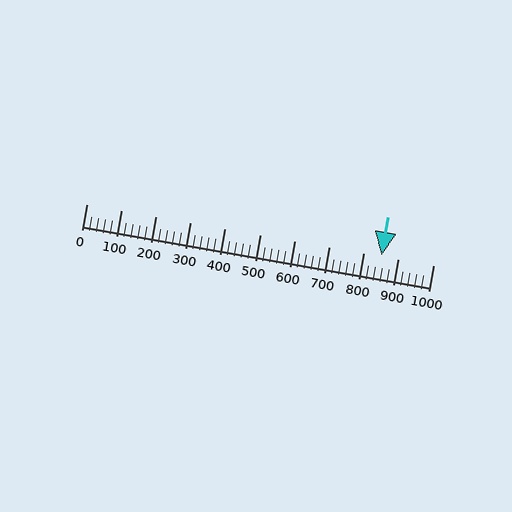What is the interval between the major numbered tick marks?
The major tick marks are spaced 100 units apart.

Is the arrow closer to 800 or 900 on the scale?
The arrow is closer to 900.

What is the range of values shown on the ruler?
The ruler shows values from 0 to 1000.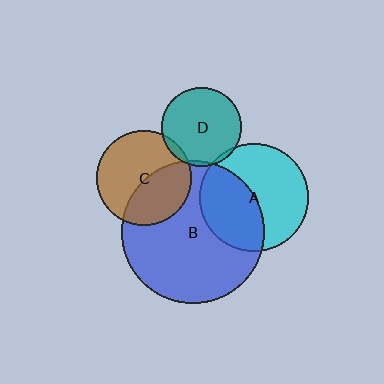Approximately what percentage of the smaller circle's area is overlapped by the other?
Approximately 45%.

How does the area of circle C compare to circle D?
Approximately 1.5 times.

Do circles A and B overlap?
Yes.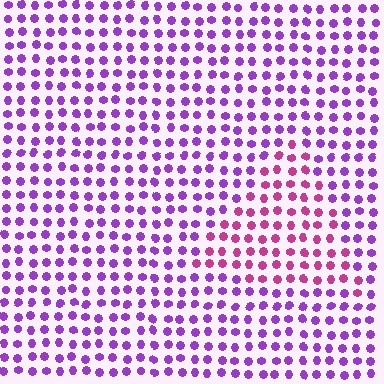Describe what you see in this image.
The image is filled with small purple elements in a uniform arrangement. A triangle-shaped region is visible where the elements are tinted to a slightly different hue, forming a subtle color boundary.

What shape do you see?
I see a triangle.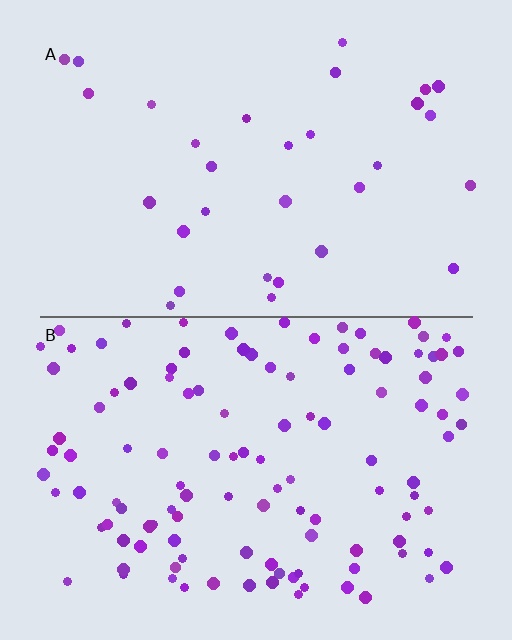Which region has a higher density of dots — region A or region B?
B (the bottom).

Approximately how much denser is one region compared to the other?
Approximately 3.7× — region B over region A.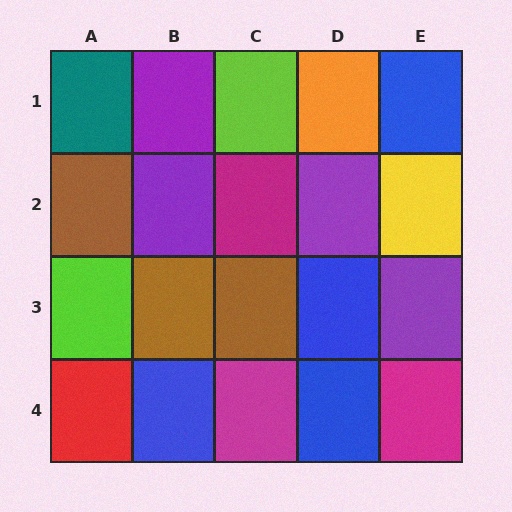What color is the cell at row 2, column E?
Yellow.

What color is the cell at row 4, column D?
Blue.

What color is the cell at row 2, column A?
Brown.